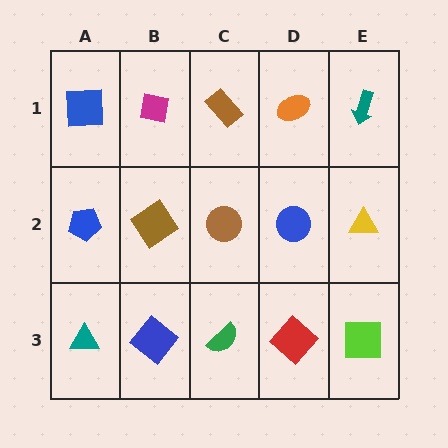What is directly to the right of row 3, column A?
A blue diamond.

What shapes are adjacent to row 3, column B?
A brown diamond (row 2, column B), a teal triangle (row 3, column A), a green semicircle (row 3, column C).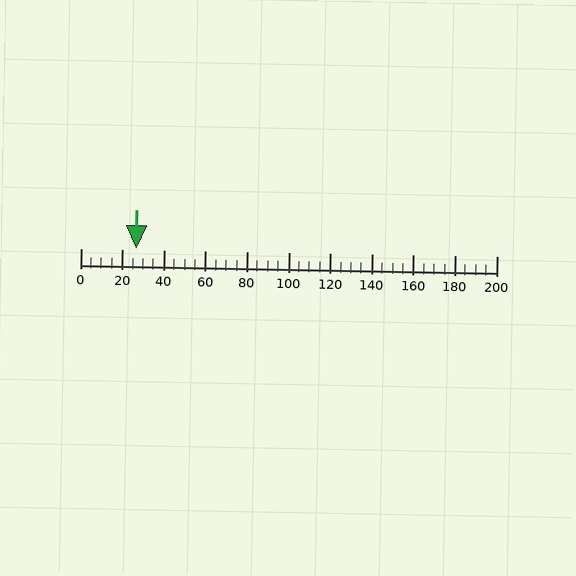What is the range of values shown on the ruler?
The ruler shows values from 0 to 200.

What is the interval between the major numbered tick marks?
The major tick marks are spaced 20 units apart.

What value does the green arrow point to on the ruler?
The green arrow points to approximately 27.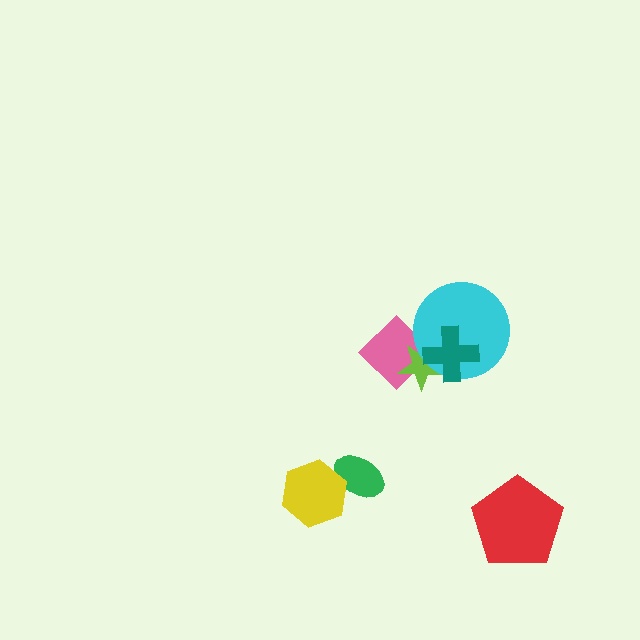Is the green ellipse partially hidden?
Yes, it is partially covered by another shape.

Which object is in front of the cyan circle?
The teal cross is in front of the cyan circle.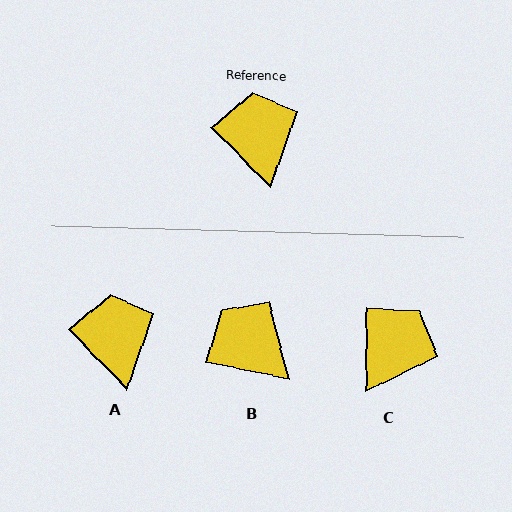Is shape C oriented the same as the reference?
No, it is off by about 44 degrees.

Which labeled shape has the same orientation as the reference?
A.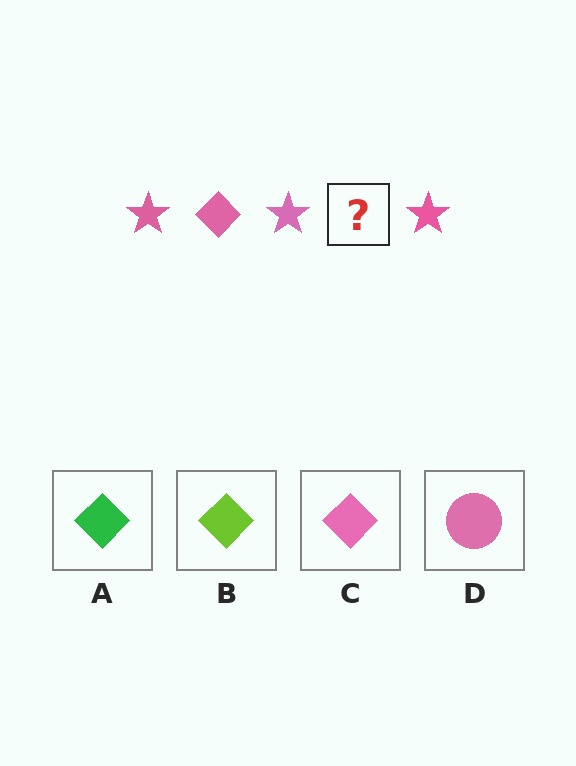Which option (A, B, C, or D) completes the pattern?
C.